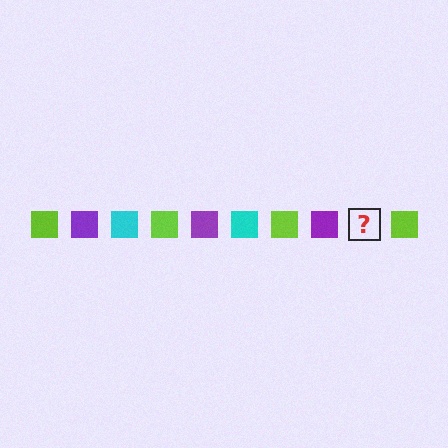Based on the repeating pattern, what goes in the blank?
The blank should be a cyan square.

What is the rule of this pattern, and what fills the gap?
The rule is that the pattern cycles through lime, purple, cyan squares. The gap should be filled with a cyan square.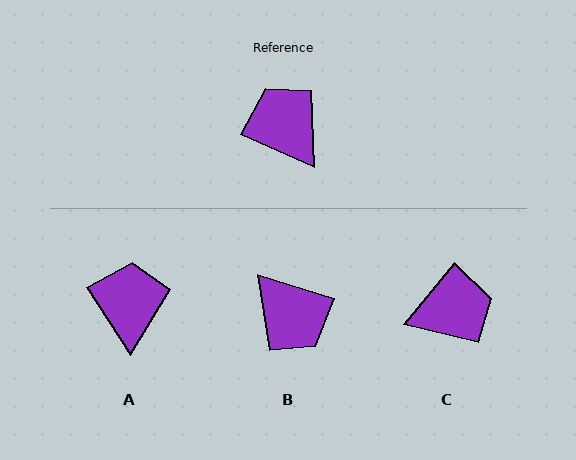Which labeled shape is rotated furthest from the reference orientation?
B, about 173 degrees away.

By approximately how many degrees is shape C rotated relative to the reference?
Approximately 106 degrees clockwise.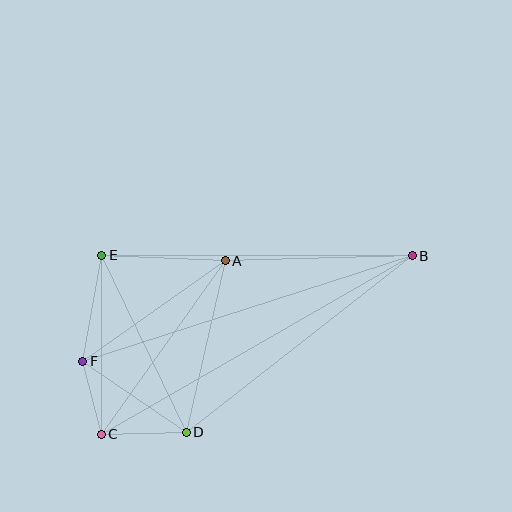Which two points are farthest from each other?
Points B and C are farthest from each other.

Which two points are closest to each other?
Points C and F are closest to each other.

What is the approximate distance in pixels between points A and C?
The distance between A and C is approximately 213 pixels.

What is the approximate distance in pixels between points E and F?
The distance between E and F is approximately 108 pixels.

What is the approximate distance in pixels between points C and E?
The distance between C and E is approximately 179 pixels.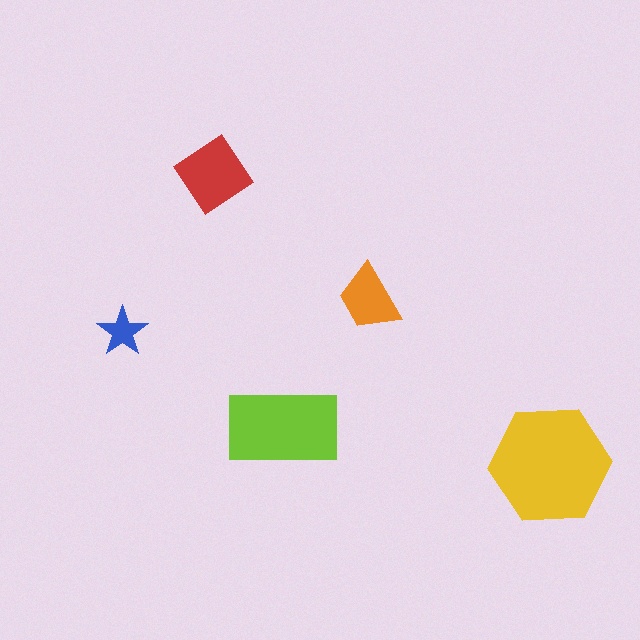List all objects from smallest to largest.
The blue star, the orange trapezoid, the red diamond, the lime rectangle, the yellow hexagon.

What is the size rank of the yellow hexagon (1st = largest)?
1st.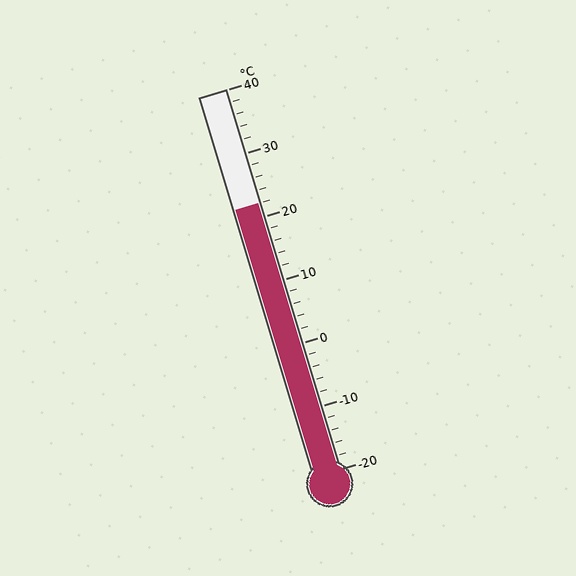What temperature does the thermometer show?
The thermometer shows approximately 22°C.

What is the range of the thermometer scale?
The thermometer scale ranges from -20°C to 40°C.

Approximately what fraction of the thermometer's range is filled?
The thermometer is filled to approximately 70% of its range.